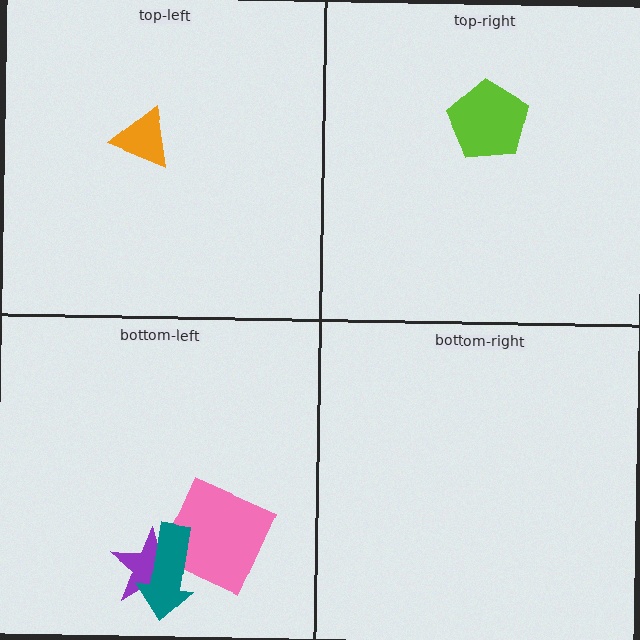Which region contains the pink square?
The bottom-left region.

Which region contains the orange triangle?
The top-left region.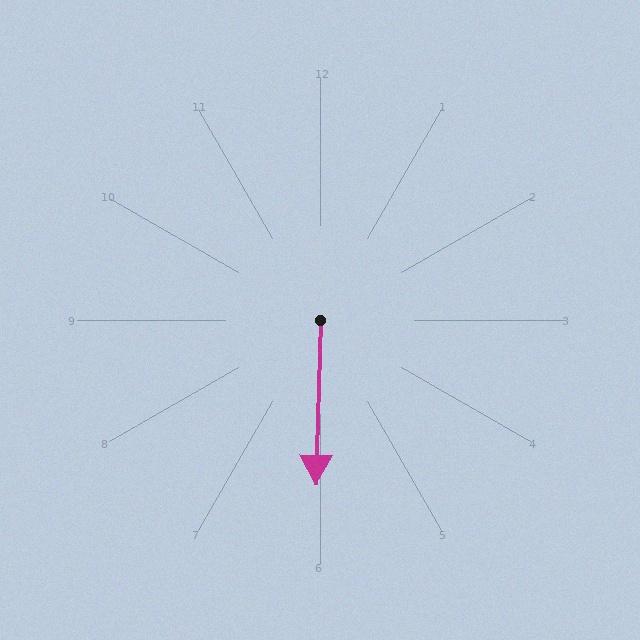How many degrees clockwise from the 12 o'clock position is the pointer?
Approximately 182 degrees.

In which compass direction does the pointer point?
South.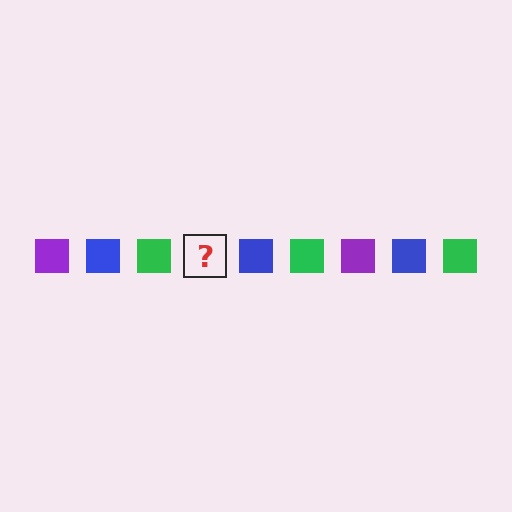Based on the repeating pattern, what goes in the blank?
The blank should be a purple square.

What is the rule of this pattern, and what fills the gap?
The rule is that the pattern cycles through purple, blue, green squares. The gap should be filled with a purple square.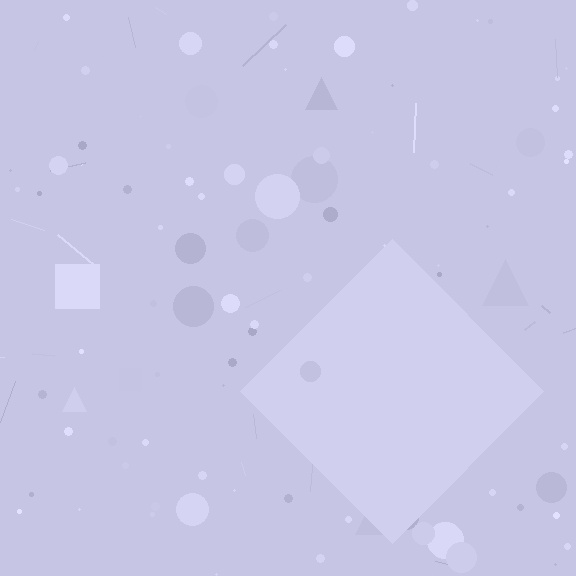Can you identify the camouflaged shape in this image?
The camouflaged shape is a diamond.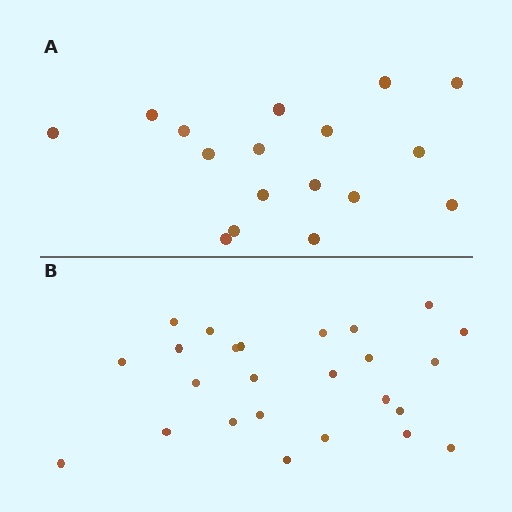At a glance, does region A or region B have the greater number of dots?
Region B (the bottom region) has more dots.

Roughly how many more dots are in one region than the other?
Region B has roughly 8 or so more dots than region A.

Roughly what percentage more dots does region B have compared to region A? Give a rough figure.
About 45% more.